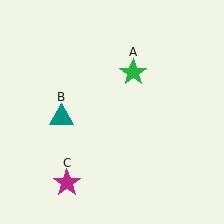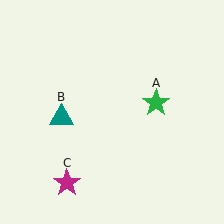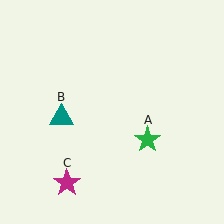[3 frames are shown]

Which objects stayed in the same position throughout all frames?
Teal triangle (object B) and magenta star (object C) remained stationary.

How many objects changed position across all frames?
1 object changed position: green star (object A).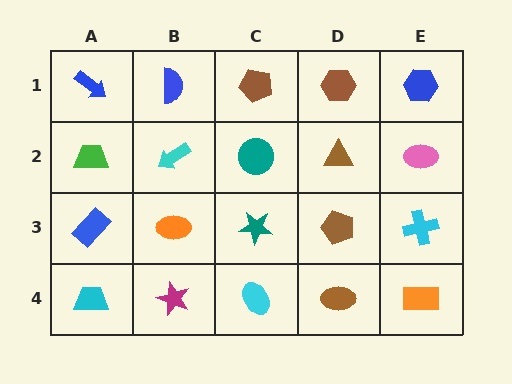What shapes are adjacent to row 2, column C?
A brown pentagon (row 1, column C), a teal star (row 3, column C), a cyan arrow (row 2, column B), a brown triangle (row 2, column D).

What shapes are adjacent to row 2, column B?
A blue semicircle (row 1, column B), an orange ellipse (row 3, column B), a green trapezoid (row 2, column A), a teal circle (row 2, column C).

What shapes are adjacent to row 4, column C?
A teal star (row 3, column C), a magenta star (row 4, column B), a brown ellipse (row 4, column D).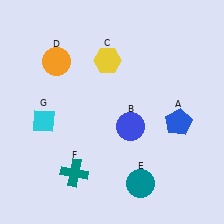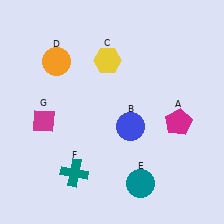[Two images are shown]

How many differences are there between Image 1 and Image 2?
There are 2 differences between the two images.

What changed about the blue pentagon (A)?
In Image 1, A is blue. In Image 2, it changed to magenta.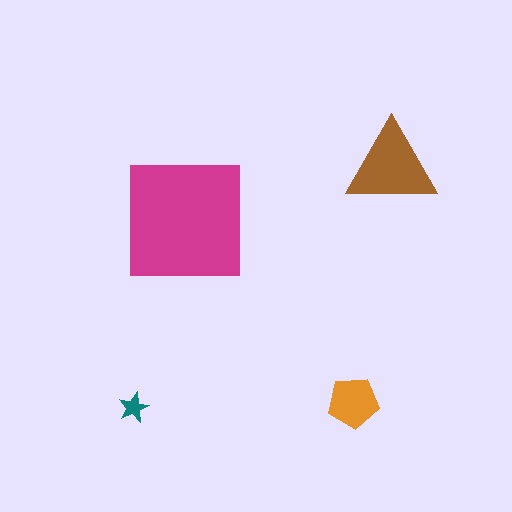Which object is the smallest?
The teal star.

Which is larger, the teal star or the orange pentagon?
The orange pentagon.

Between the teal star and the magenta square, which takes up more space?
The magenta square.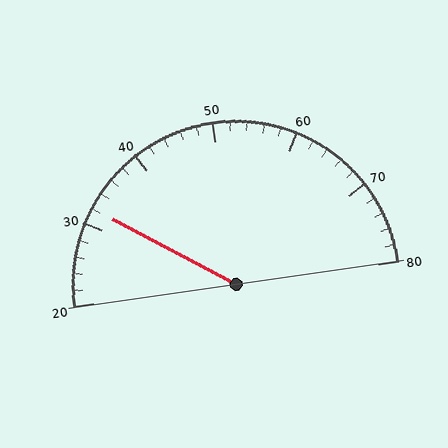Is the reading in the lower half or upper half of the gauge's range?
The reading is in the lower half of the range (20 to 80).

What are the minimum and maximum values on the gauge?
The gauge ranges from 20 to 80.